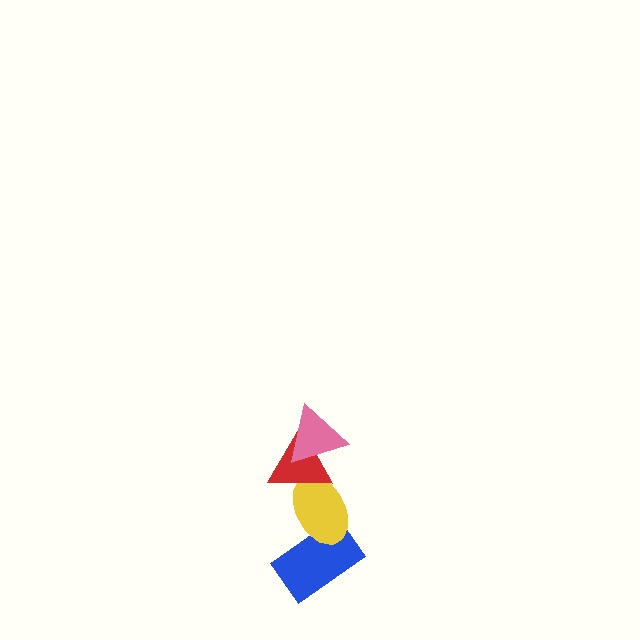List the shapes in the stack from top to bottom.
From top to bottom: the pink triangle, the red triangle, the yellow ellipse, the blue rectangle.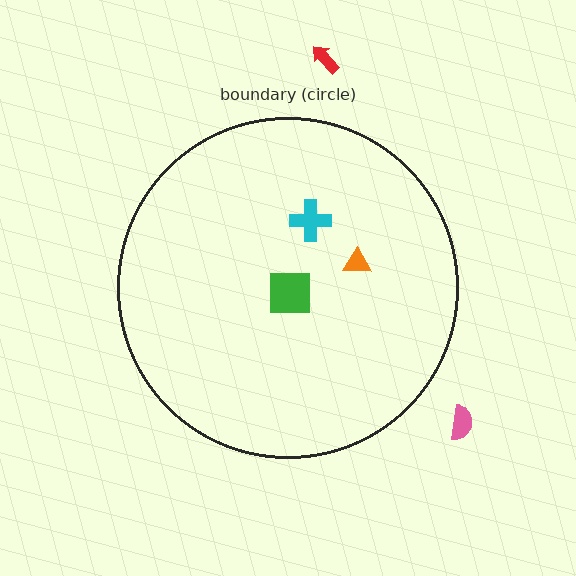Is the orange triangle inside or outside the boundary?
Inside.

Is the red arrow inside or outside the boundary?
Outside.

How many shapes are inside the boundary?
3 inside, 2 outside.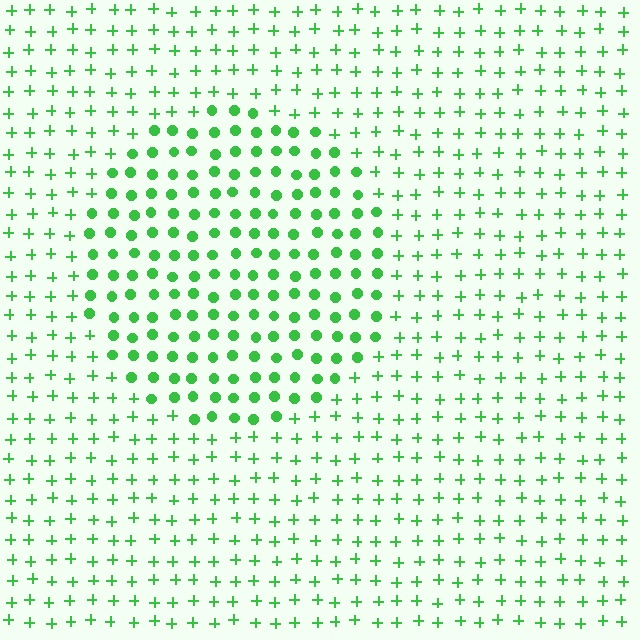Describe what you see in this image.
The image is filled with small green elements arranged in a uniform grid. A circle-shaped region contains circles, while the surrounding area contains plus signs. The boundary is defined purely by the change in element shape.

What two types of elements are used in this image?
The image uses circles inside the circle region and plus signs outside it.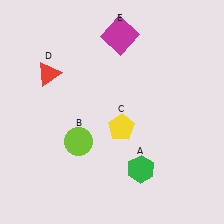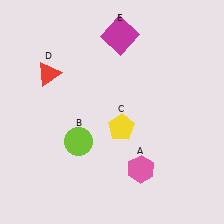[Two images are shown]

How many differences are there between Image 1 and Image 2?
There is 1 difference between the two images.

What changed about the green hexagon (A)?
In Image 1, A is green. In Image 2, it changed to pink.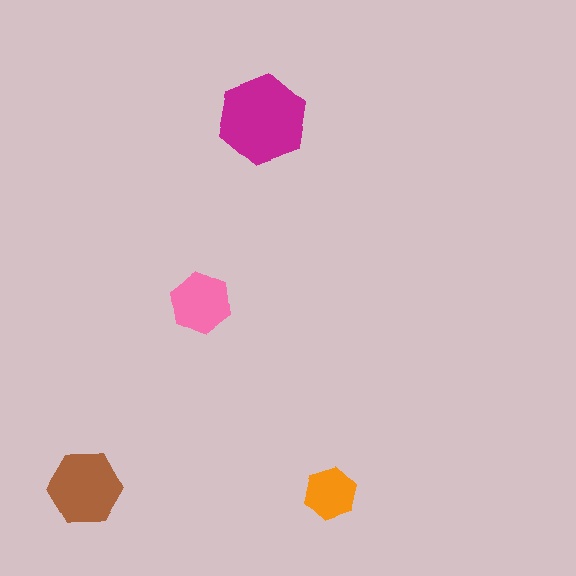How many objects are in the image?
There are 4 objects in the image.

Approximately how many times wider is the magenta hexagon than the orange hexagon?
About 1.5 times wider.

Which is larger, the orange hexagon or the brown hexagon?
The brown one.